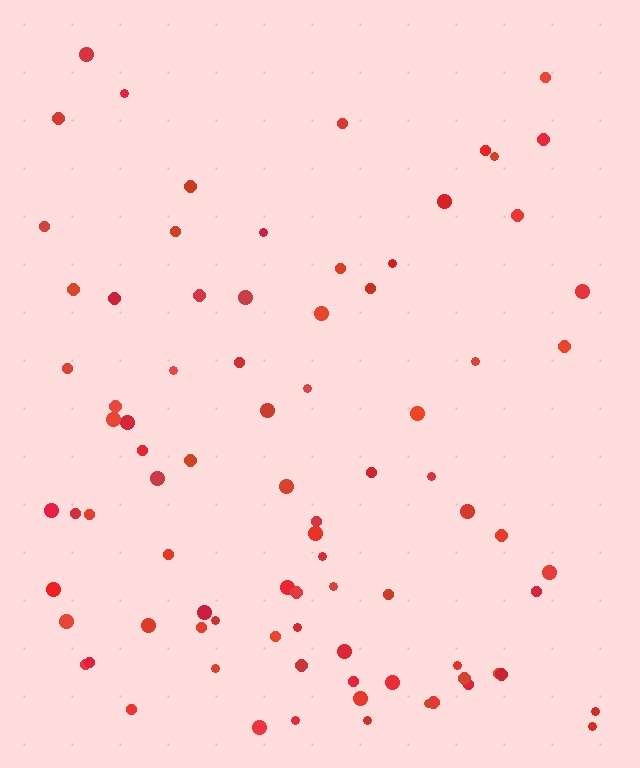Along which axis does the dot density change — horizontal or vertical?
Vertical.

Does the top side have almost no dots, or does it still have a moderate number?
Still a moderate number, just noticeably fewer than the bottom.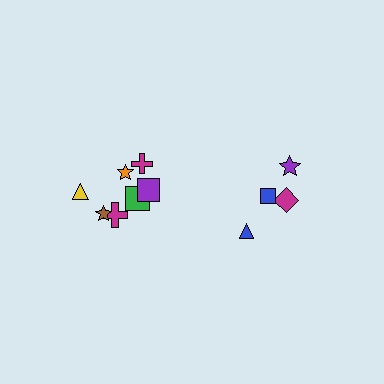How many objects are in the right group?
There are 4 objects.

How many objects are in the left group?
There are 7 objects.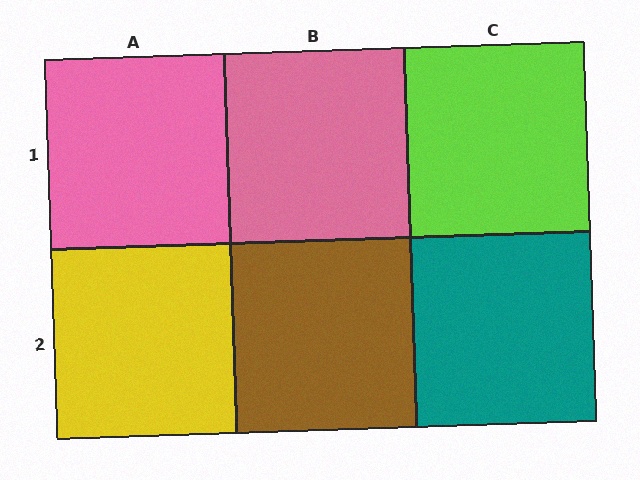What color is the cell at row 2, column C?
Teal.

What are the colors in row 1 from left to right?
Pink, pink, lime.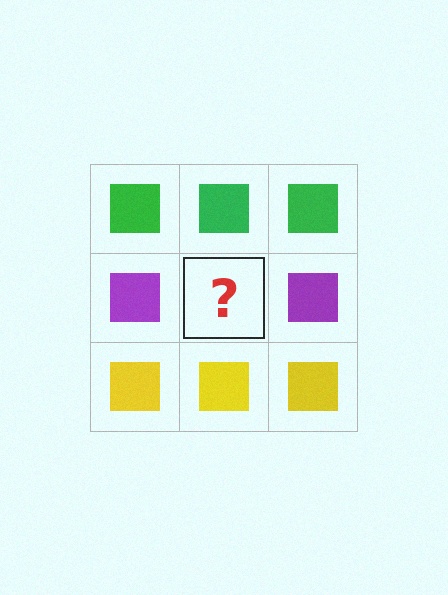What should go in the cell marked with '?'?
The missing cell should contain a purple square.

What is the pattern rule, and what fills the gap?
The rule is that each row has a consistent color. The gap should be filled with a purple square.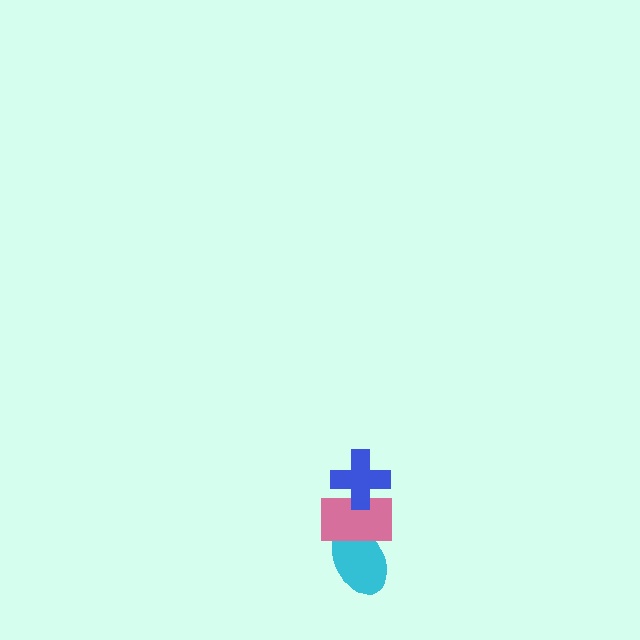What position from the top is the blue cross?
The blue cross is 1st from the top.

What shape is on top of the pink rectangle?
The blue cross is on top of the pink rectangle.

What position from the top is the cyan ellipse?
The cyan ellipse is 3rd from the top.